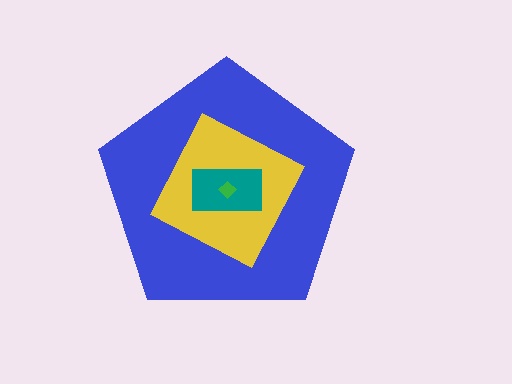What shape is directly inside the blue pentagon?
The yellow square.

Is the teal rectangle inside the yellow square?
Yes.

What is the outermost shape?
The blue pentagon.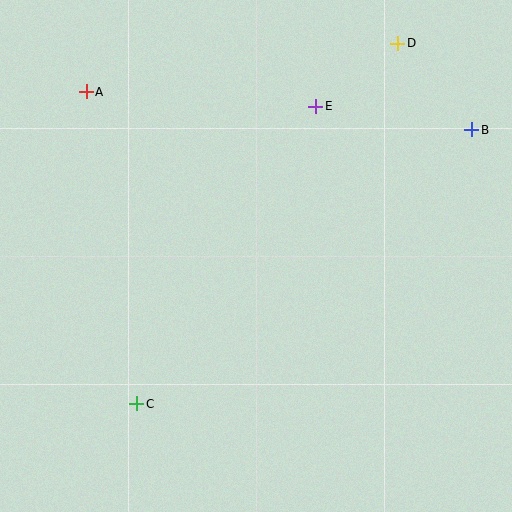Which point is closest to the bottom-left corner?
Point C is closest to the bottom-left corner.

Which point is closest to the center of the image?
Point E at (316, 106) is closest to the center.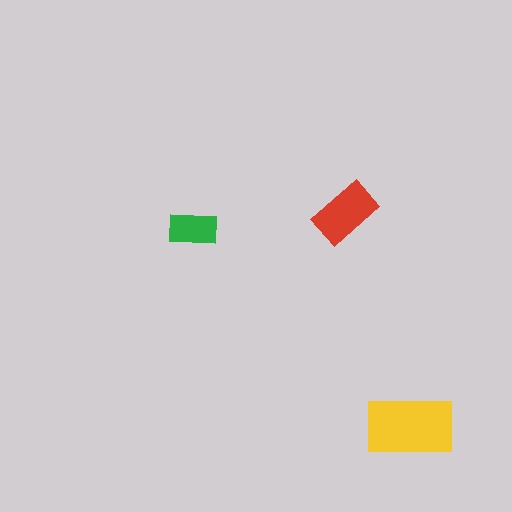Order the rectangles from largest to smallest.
the yellow one, the red one, the green one.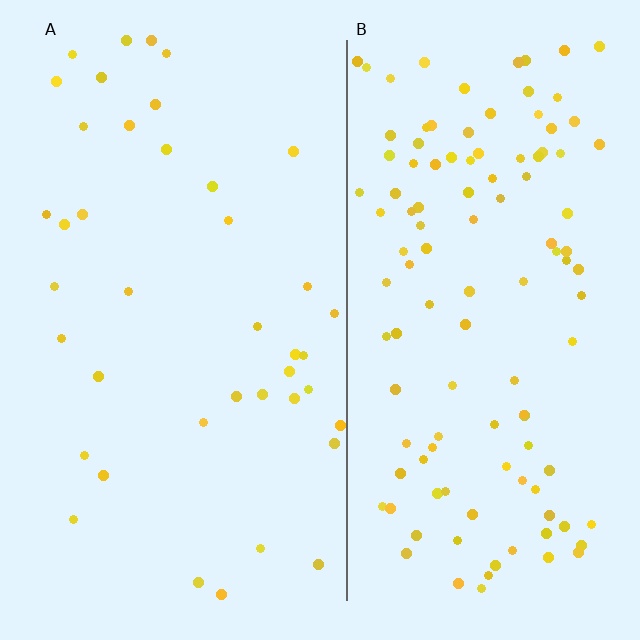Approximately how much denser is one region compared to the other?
Approximately 2.9× — region B over region A.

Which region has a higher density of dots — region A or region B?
B (the right).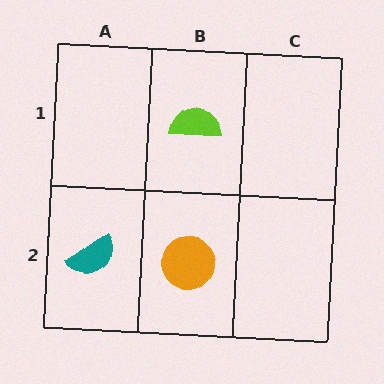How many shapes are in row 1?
1 shape.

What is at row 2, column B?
An orange circle.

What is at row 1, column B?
A lime semicircle.